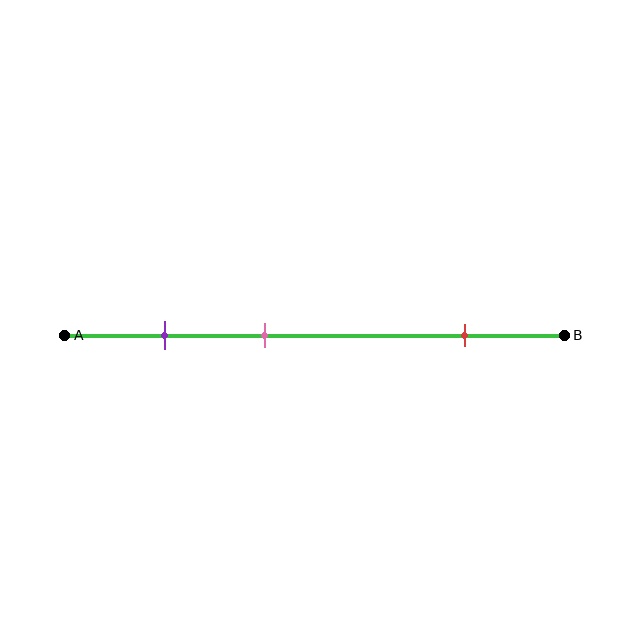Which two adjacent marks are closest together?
The purple and pink marks are the closest adjacent pair.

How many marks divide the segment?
There are 3 marks dividing the segment.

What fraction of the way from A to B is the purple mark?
The purple mark is approximately 20% (0.2) of the way from A to B.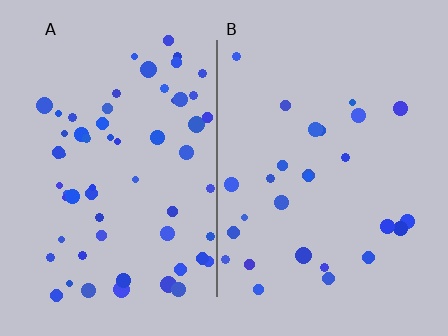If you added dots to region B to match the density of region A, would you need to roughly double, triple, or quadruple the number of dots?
Approximately double.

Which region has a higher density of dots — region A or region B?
A (the left).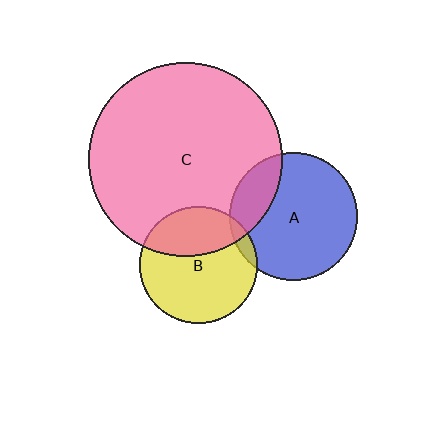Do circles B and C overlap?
Yes.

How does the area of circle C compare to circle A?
Approximately 2.3 times.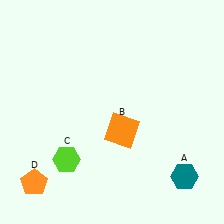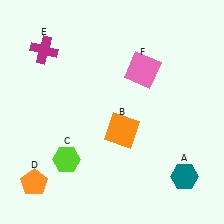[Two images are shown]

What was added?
A magenta cross (E), a pink square (F) were added in Image 2.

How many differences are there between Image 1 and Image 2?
There are 2 differences between the two images.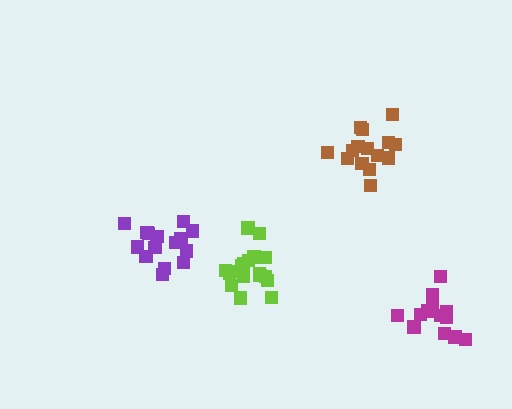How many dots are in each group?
Group 1: 13 dots, Group 2: 15 dots, Group 3: 18 dots, Group 4: 15 dots (61 total).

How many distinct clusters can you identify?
There are 4 distinct clusters.